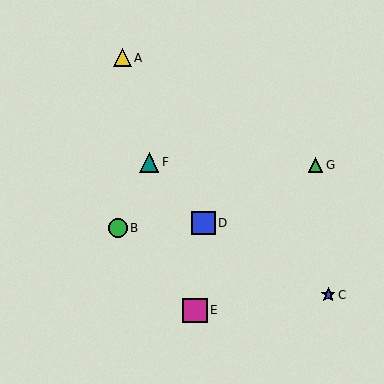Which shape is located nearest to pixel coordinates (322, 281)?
The blue star (labeled C) at (328, 295) is nearest to that location.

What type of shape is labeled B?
Shape B is a green circle.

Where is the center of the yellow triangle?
The center of the yellow triangle is at (123, 58).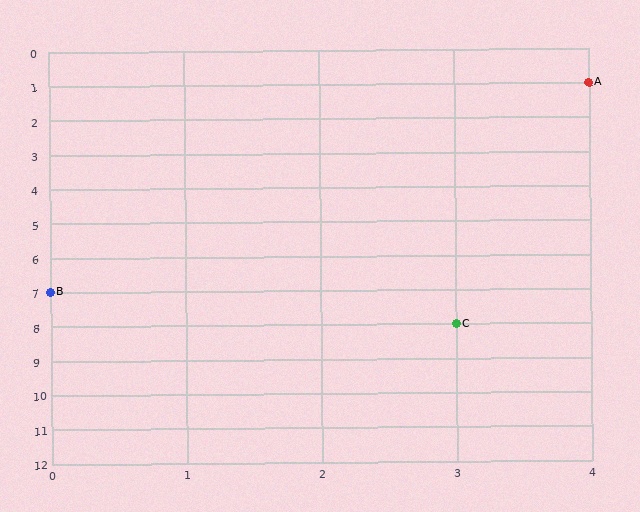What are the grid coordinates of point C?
Point C is at grid coordinates (3, 8).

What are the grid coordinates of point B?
Point B is at grid coordinates (0, 7).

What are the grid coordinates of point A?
Point A is at grid coordinates (4, 1).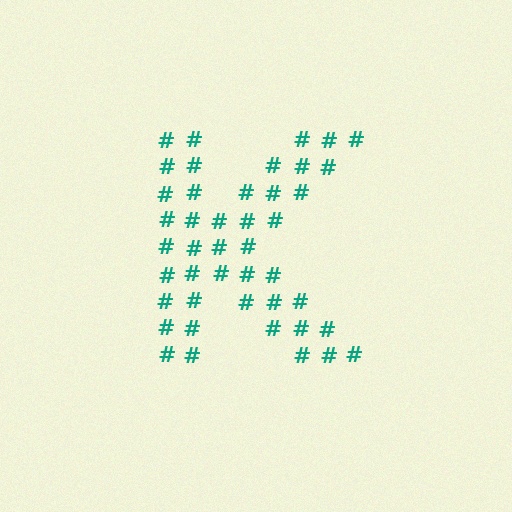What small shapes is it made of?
It is made of small hash symbols.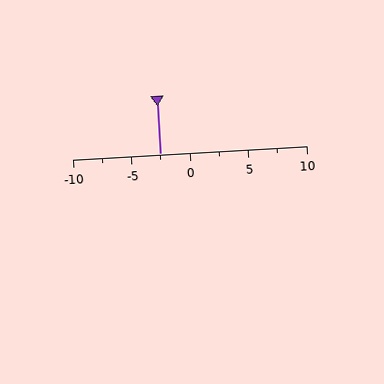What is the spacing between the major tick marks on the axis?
The major ticks are spaced 5 apart.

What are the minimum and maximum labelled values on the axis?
The axis runs from -10 to 10.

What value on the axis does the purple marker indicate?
The marker indicates approximately -2.5.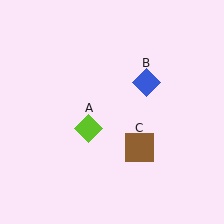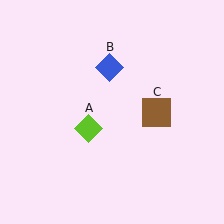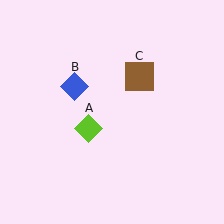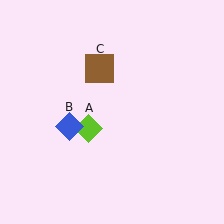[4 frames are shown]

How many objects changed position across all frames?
2 objects changed position: blue diamond (object B), brown square (object C).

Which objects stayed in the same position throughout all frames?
Lime diamond (object A) remained stationary.